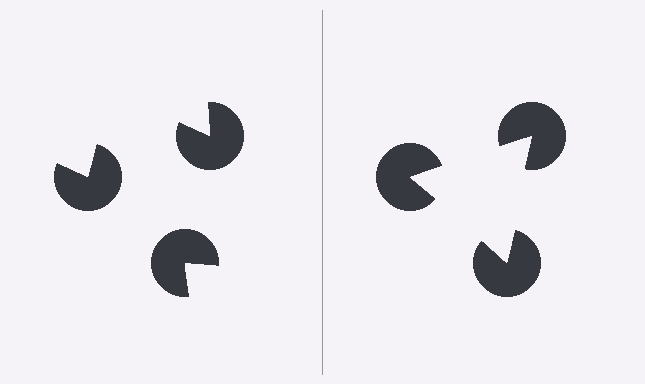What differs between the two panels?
The pac-man discs are positioned identically on both sides; only the wedge orientations differ. On the right they align to a triangle; on the left they are misaligned.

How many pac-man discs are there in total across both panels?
6 — 3 on each side.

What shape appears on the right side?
An illusory triangle.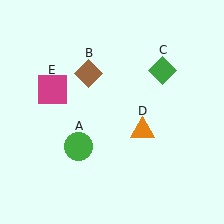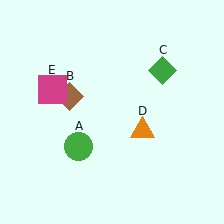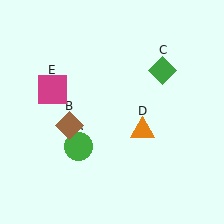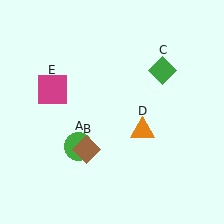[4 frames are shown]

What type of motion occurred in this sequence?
The brown diamond (object B) rotated counterclockwise around the center of the scene.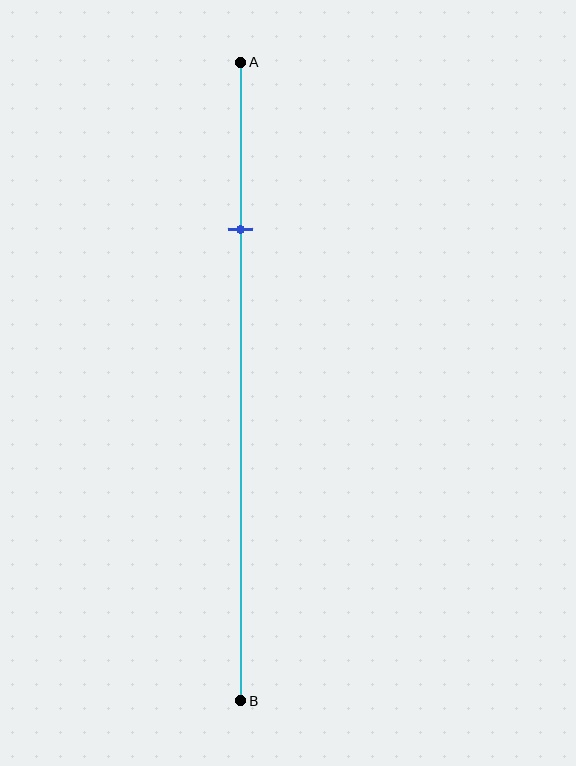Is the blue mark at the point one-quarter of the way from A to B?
Yes, the mark is approximately at the one-quarter point.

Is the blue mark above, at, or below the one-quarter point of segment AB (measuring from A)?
The blue mark is approximately at the one-quarter point of segment AB.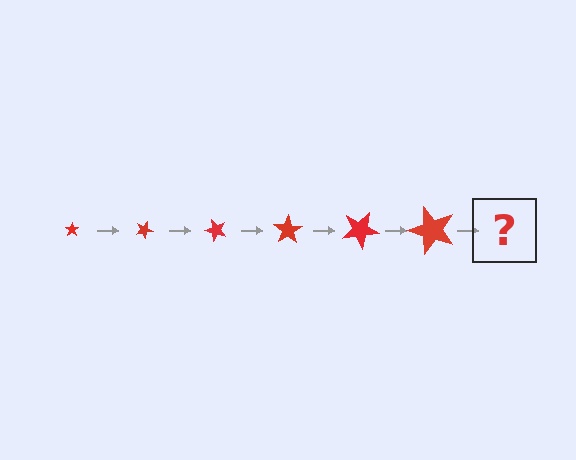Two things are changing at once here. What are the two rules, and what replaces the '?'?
The two rules are that the star grows larger each step and it rotates 25 degrees each step. The '?' should be a star, larger than the previous one and rotated 150 degrees from the start.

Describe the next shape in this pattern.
It should be a star, larger than the previous one and rotated 150 degrees from the start.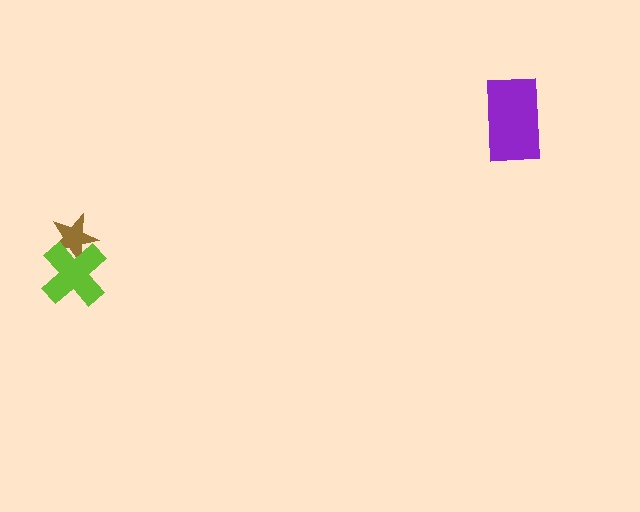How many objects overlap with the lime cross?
1 object overlaps with the lime cross.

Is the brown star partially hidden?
Yes, it is partially covered by another shape.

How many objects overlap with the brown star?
1 object overlaps with the brown star.